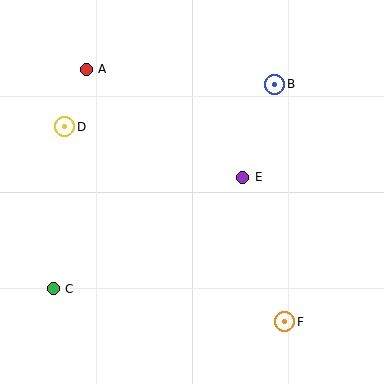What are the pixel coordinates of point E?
Point E is at (243, 177).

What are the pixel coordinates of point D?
Point D is at (65, 127).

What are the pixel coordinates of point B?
Point B is at (275, 85).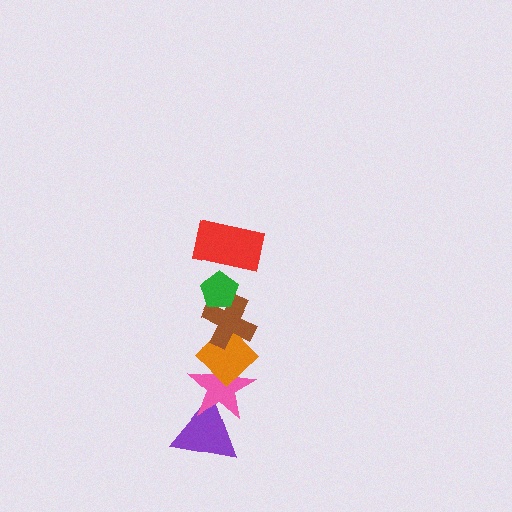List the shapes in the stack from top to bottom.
From top to bottom: the green pentagon, the red rectangle, the brown cross, the orange diamond, the pink star, the purple triangle.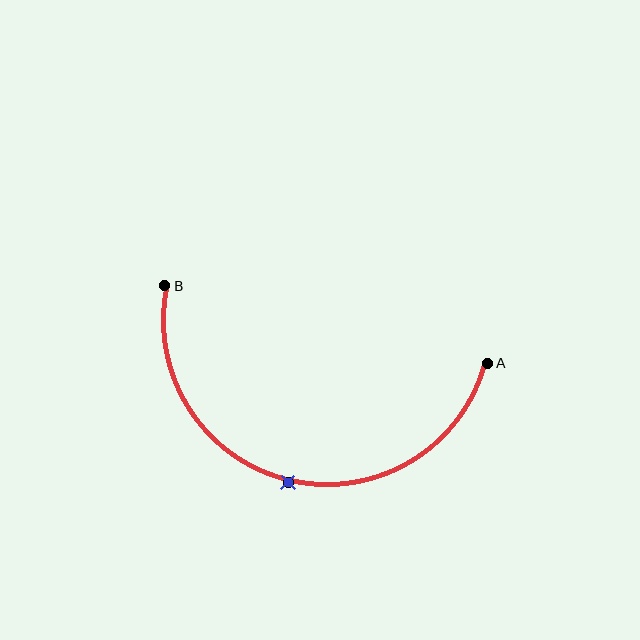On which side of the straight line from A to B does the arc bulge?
The arc bulges below the straight line connecting A and B.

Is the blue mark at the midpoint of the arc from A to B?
Yes. The blue mark lies on the arc at equal arc-length from both A and B — it is the arc midpoint.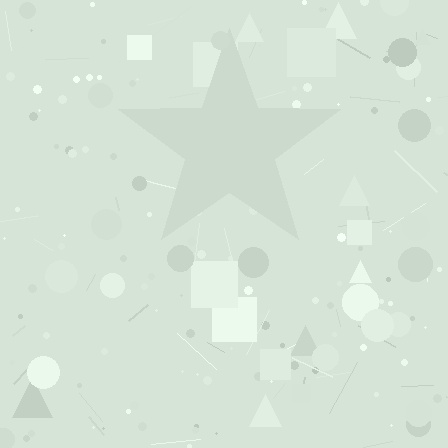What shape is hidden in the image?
A star is hidden in the image.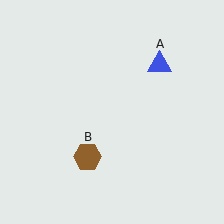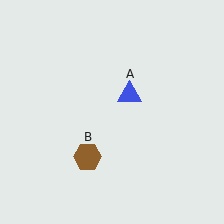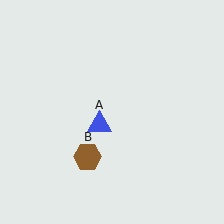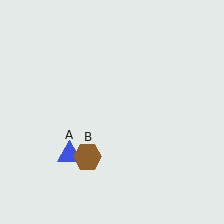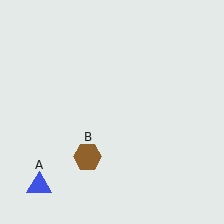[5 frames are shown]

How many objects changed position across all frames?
1 object changed position: blue triangle (object A).